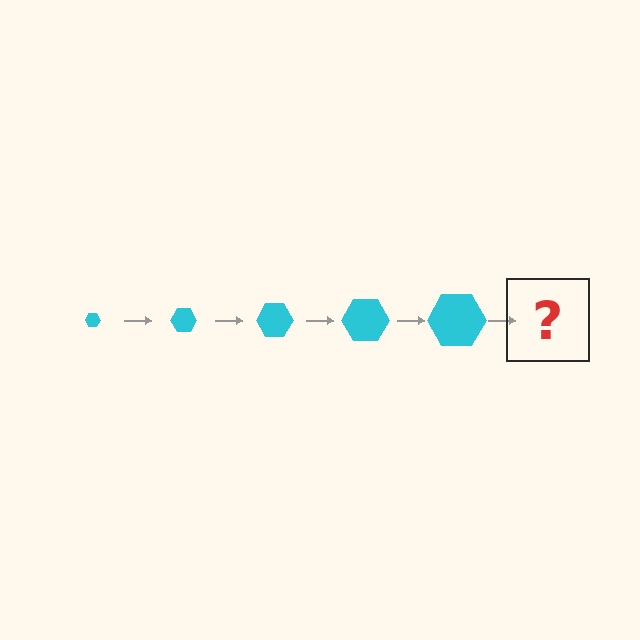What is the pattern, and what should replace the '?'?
The pattern is that the hexagon gets progressively larger each step. The '?' should be a cyan hexagon, larger than the previous one.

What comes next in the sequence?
The next element should be a cyan hexagon, larger than the previous one.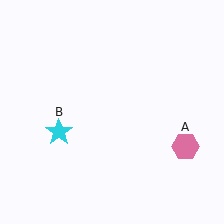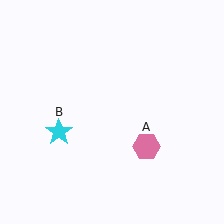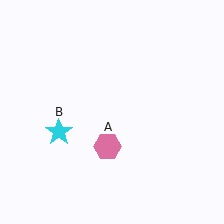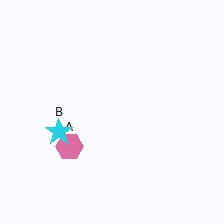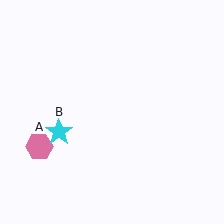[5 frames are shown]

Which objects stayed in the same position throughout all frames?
Cyan star (object B) remained stationary.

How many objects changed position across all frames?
1 object changed position: pink hexagon (object A).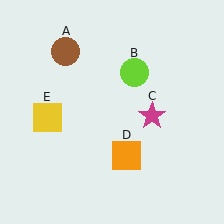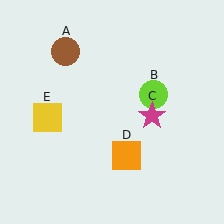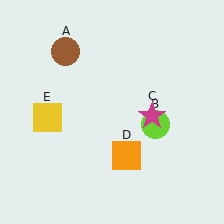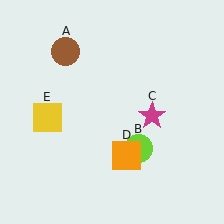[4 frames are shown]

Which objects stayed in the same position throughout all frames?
Brown circle (object A) and magenta star (object C) and orange square (object D) and yellow square (object E) remained stationary.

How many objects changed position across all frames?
1 object changed position: lime circle (object B).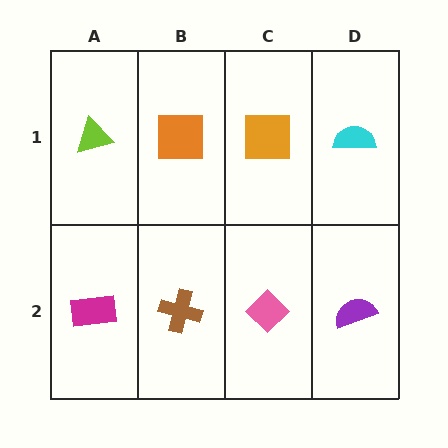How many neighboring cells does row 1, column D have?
2.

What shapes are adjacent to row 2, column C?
An orange square (row 1, column C), a brown cross (row 2, column B), a purple semicircle (row 2, column D).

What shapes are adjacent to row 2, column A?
A lime triangle (row 1, column A), a brown cross (row 2, column B).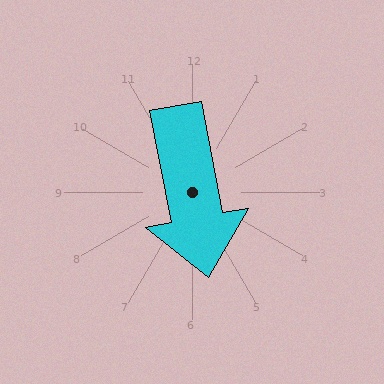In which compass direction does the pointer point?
South.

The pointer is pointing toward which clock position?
Roughly 6 o'clock.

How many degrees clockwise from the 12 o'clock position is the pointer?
Approximately 169 degrees.